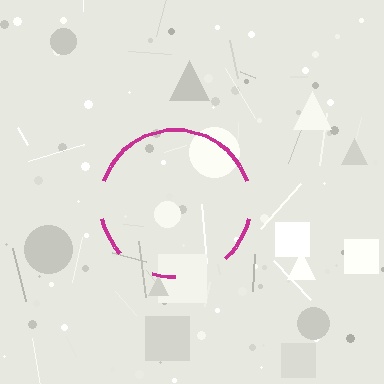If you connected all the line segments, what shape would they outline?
They would outline a circle.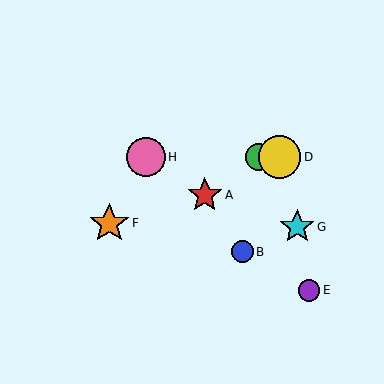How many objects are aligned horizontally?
3 objects (C, D, H) are aligned horizontally.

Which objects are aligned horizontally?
Objects C, D, H are aligned horizontally.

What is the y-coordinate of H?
Object H is at y≈157.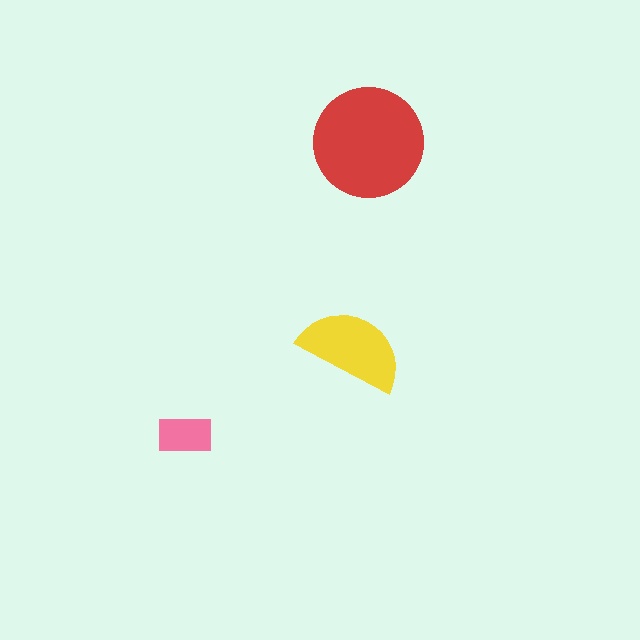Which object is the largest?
The red circle.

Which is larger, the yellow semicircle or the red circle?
The red circle.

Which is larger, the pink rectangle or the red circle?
The red circle.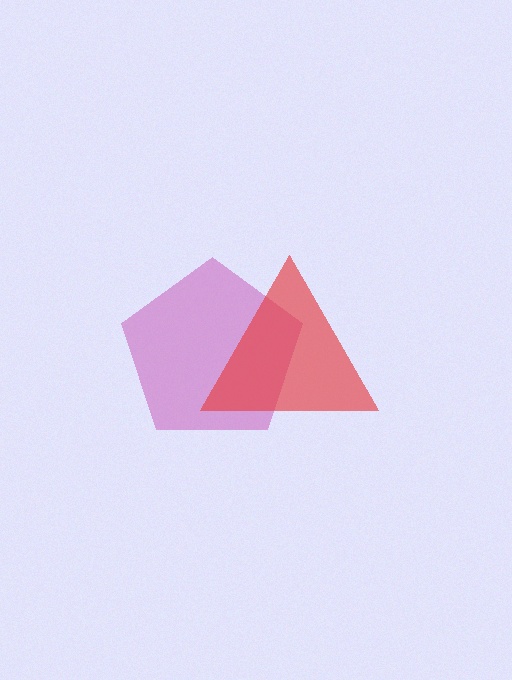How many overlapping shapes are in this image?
There are 2 overlapping shapes in the image.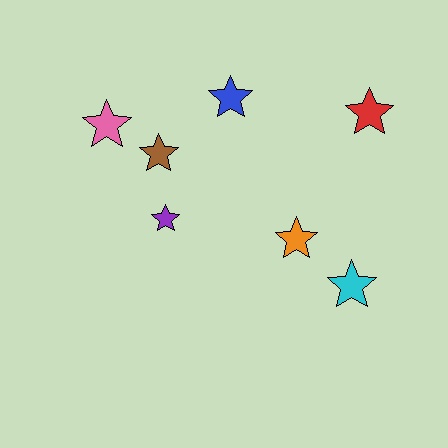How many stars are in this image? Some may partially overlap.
There are 7 stars.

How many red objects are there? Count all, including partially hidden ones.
There is 1 red object.